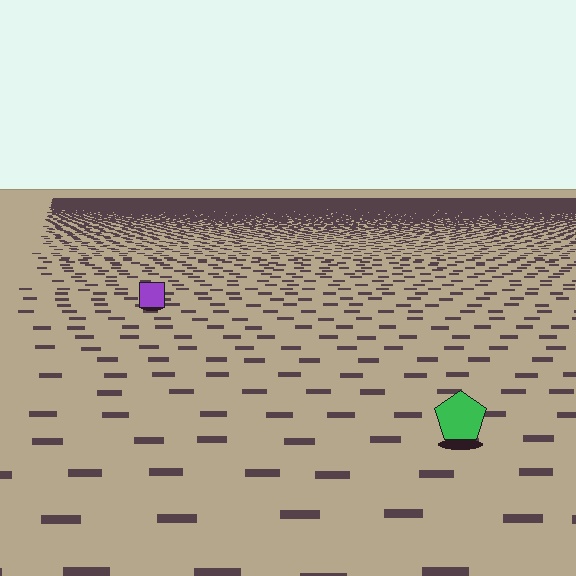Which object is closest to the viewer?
The green pentagon is closest. The texture marks near it are larger and more spread out.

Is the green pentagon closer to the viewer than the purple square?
Yes. The green pentagon is closer — you can tell from the texture gradient: the ground texture is coarser near it.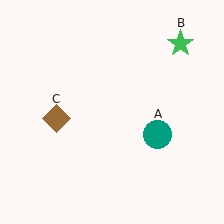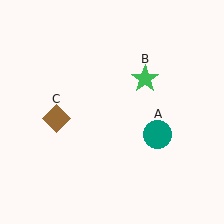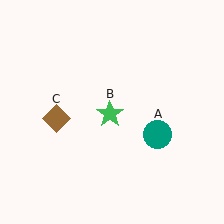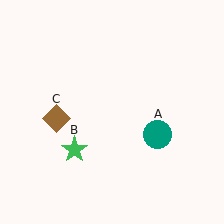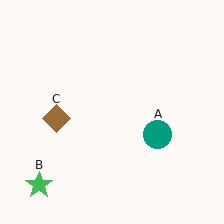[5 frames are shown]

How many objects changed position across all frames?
1 object changed position: green star (object B).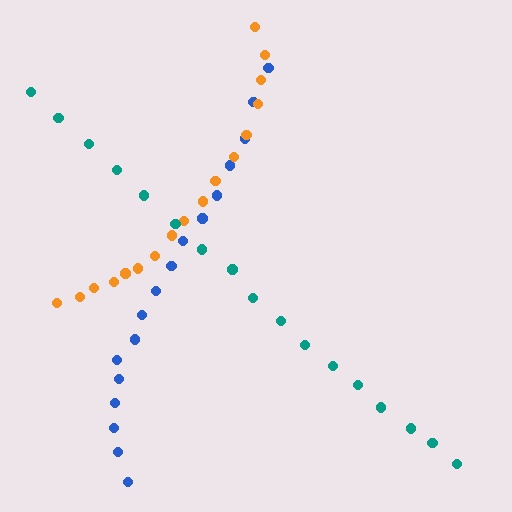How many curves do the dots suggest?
There are 3 distinct paths.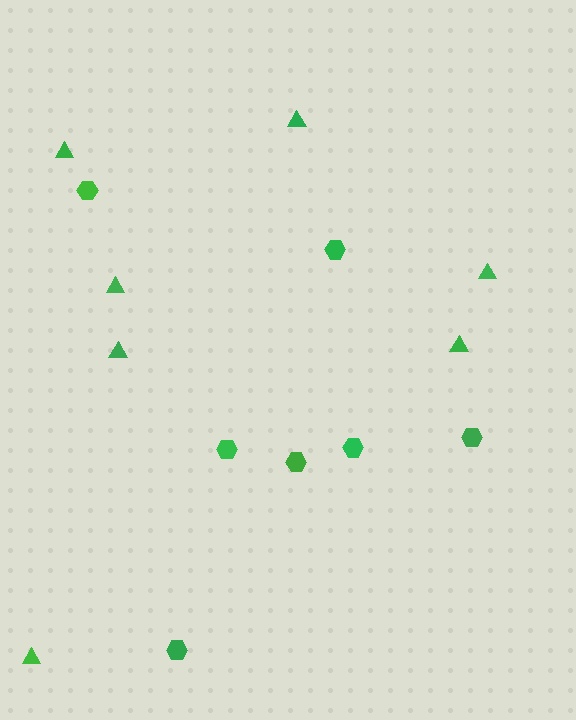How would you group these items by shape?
There are 2 groups: one group of hexagons (7) and one group of triangles (7).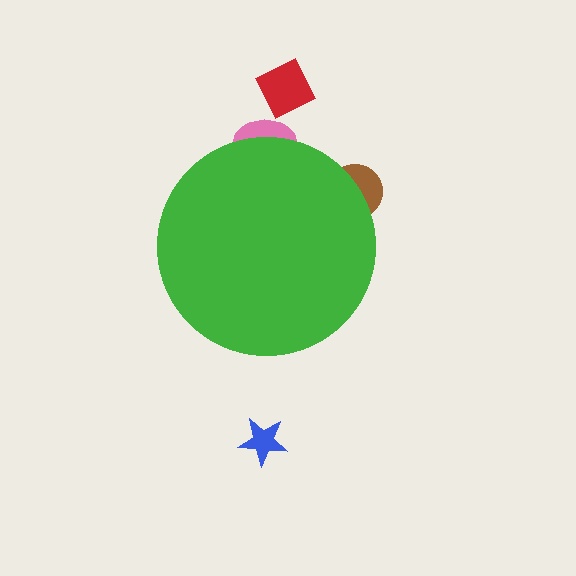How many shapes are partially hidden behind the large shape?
2 shapes are partially hidden.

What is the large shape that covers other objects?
A green circle.